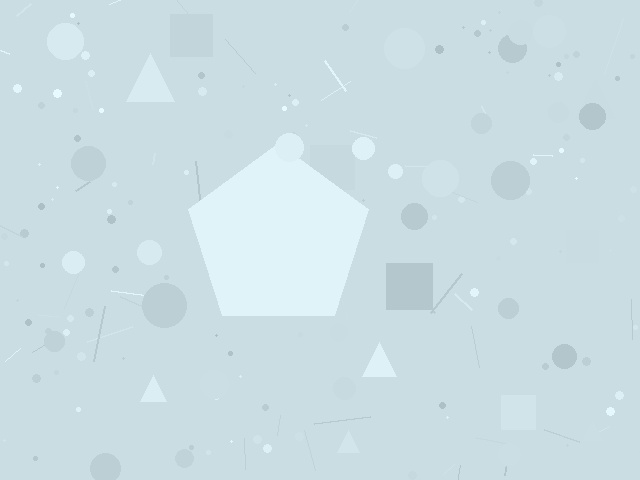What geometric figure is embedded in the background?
A pentagon is embedded in the background.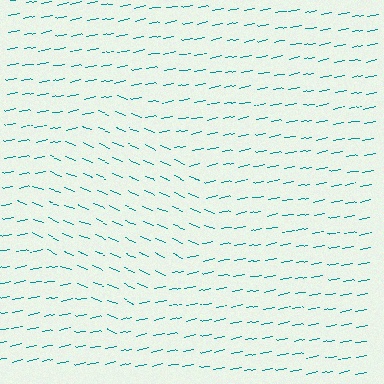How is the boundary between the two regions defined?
The boundary is defined purely by a change in line orientation (approximately 33 degrees difference). All lines are the same color and thickness.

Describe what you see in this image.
The image is filled with small teal line segments. A diamond region in the image has lines oriented differently from the surrounding lines, creating a visible texture boundary.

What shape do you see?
I see a diamond.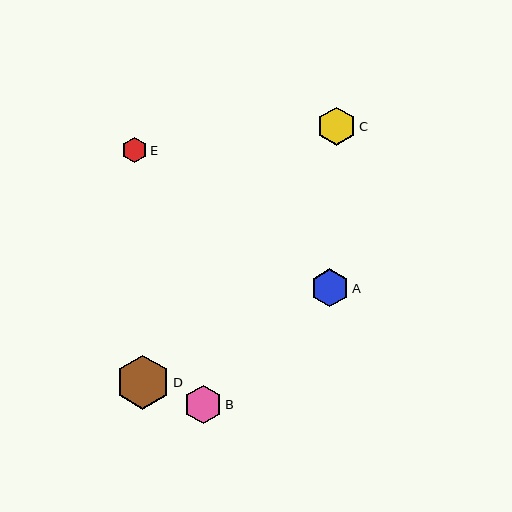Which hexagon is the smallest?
Hexagon E is the smallest with a size of approximately 25 pixels.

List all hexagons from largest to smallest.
From largest to smallest: D, B, C, A, E.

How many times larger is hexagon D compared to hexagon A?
Hexagon D is approximately 1.4 times the size of hexagon A.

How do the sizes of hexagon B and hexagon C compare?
Hexagon B and hexagon C are approximately the same size.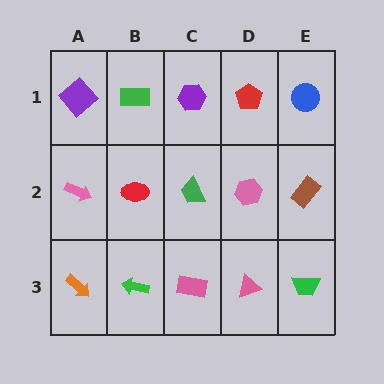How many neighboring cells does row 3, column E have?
2.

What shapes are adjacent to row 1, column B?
A red ellipse (row 2, column B), a purple diamond (row 1, column A), a purple hexagon (row 1, column C).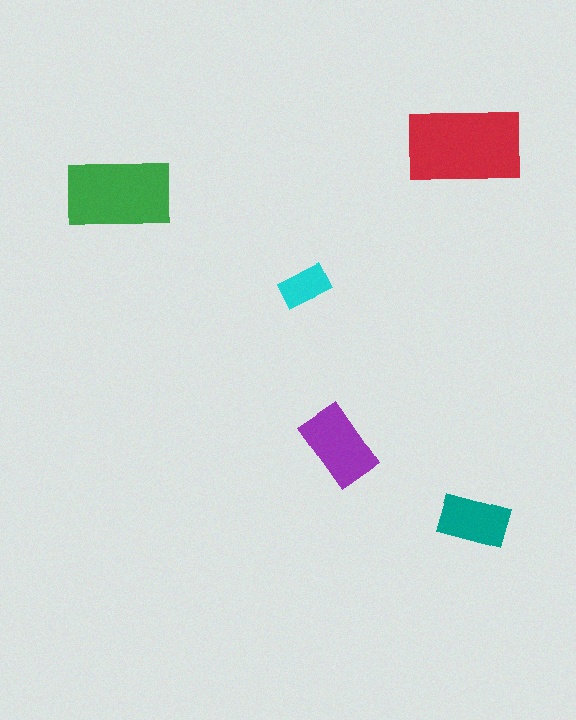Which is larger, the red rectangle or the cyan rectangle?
The red one.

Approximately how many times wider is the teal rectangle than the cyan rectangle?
About 1.5 times wider.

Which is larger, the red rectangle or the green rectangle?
The red one.